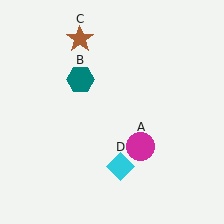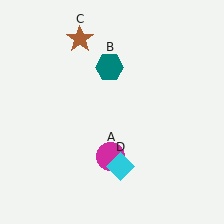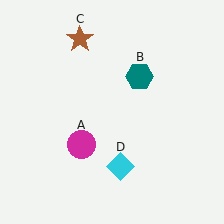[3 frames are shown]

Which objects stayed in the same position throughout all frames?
Brown star (object C) and cyan diamond (object D) remained stationary.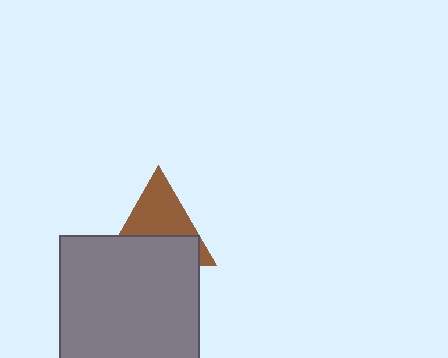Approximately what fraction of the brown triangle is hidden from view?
Roughly 46% of the brown triangle is hidden behind the gray rectangle.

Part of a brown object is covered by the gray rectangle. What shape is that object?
It is a triangle.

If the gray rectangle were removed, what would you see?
You would see the complete brown triangle.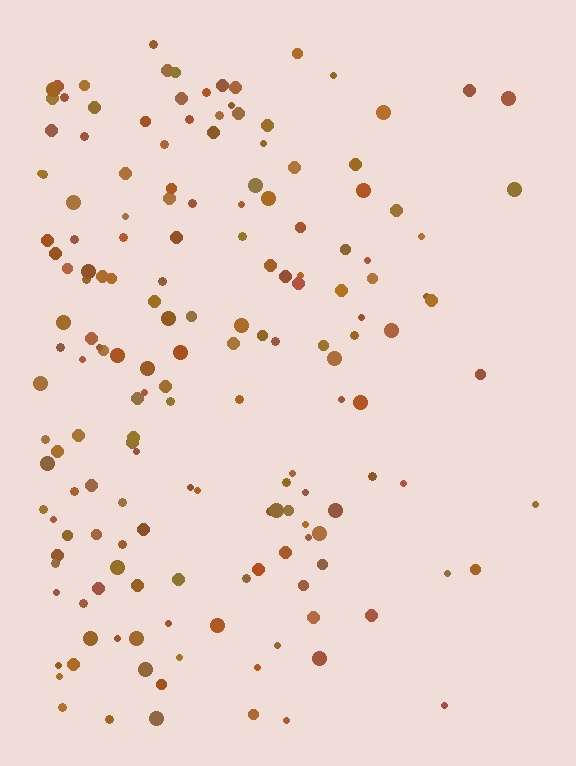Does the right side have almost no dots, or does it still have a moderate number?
Still a moderate number, just noticeably fewer than the left.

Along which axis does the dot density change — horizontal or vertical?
Horizontal.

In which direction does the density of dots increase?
From right to left, with the left side densest.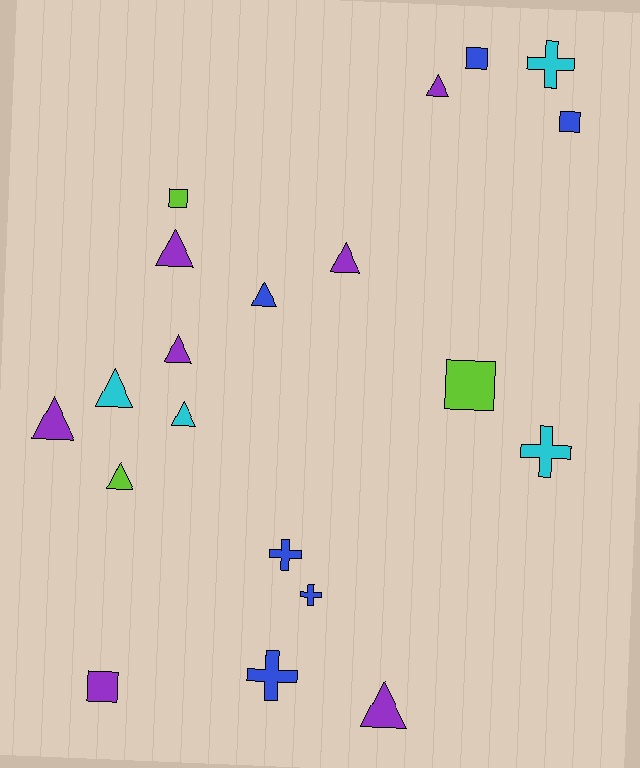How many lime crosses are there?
There are no lime crosses.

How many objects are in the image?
There are 20 objects.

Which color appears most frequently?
Purple, with 7 objects.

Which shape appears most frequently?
Triangle, with 10 objects.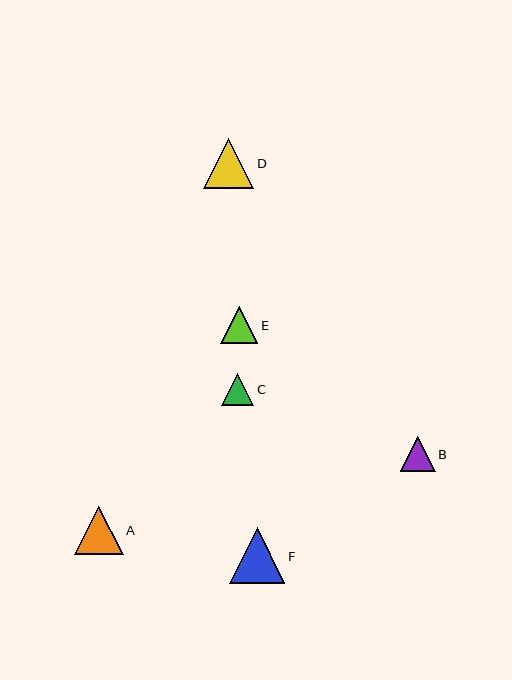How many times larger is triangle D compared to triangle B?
Triangle D is approximately 1.4 times the size of triangle B.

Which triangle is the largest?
Triangle F is the largest with a size of approximately 56 pixels.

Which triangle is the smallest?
Triangle C is the smallest with a size of approximately 32 pixels.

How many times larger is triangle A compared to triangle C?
Triangle A is approximately 1.5 times the size of triangle C.